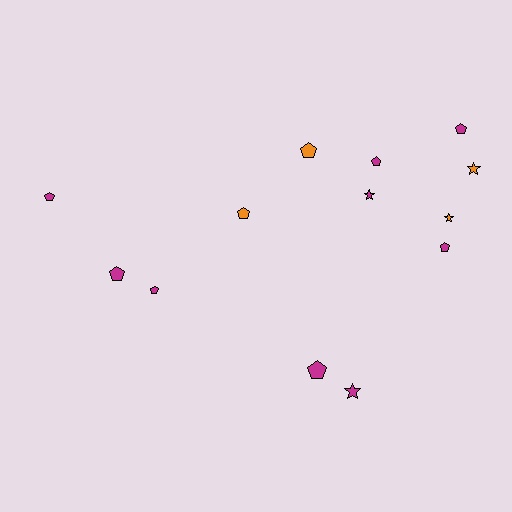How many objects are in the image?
There are 13 objects.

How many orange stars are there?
There are 2 orange stars.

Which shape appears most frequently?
Pentagon, with 9 objects.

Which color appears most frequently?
Magenta, with 9 objects.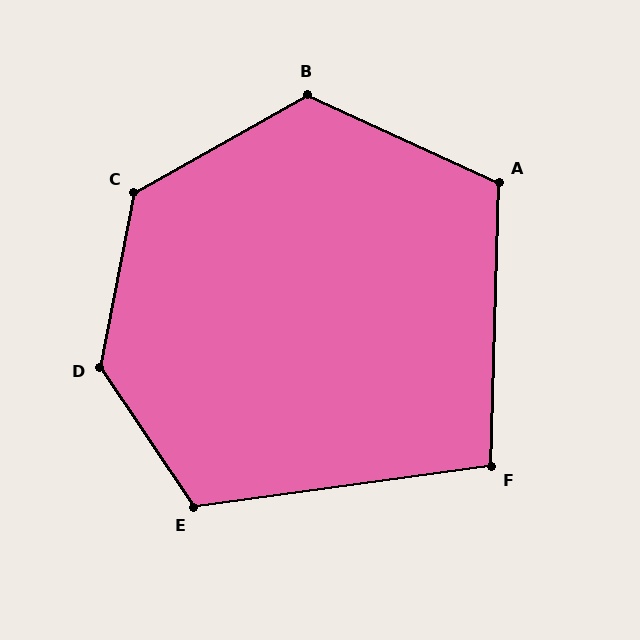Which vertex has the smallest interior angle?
F, at approximately 99 degrees.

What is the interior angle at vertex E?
Approximately 116 degrees (obtuse).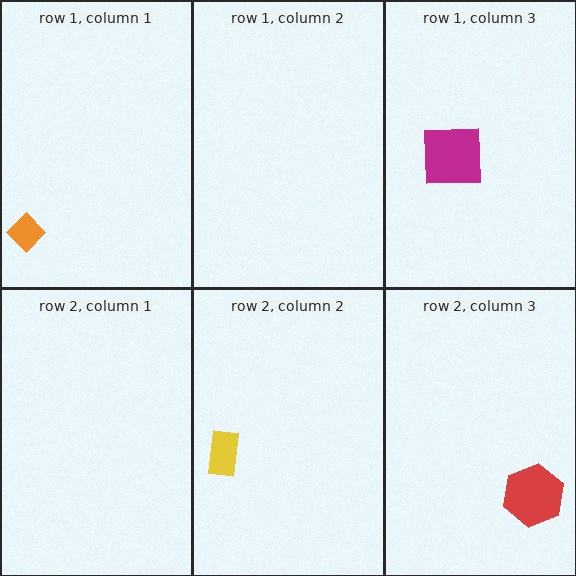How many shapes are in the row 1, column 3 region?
1.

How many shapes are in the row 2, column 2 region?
1.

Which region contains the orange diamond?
The row 1, column 1 region.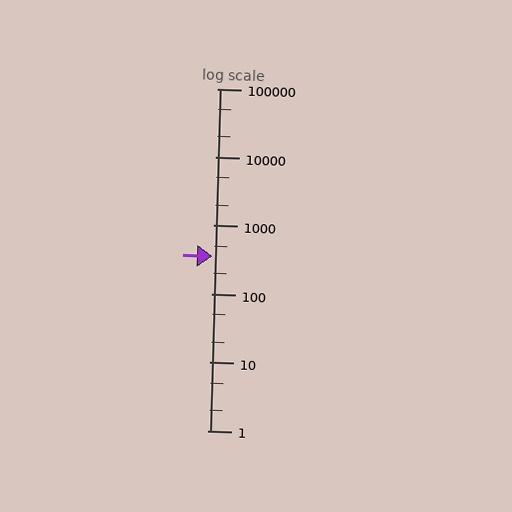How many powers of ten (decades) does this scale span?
The scale spans 5 decades, from 1 to 100000.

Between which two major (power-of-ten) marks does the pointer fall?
The pointer is between 100 and 1000.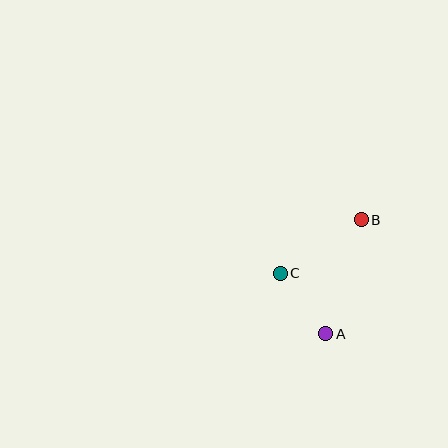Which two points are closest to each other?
Points A and C are closest to each other.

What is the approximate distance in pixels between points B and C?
The distance between B and C is approximately 97 pixels.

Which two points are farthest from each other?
Points A and B are farthest from each other.